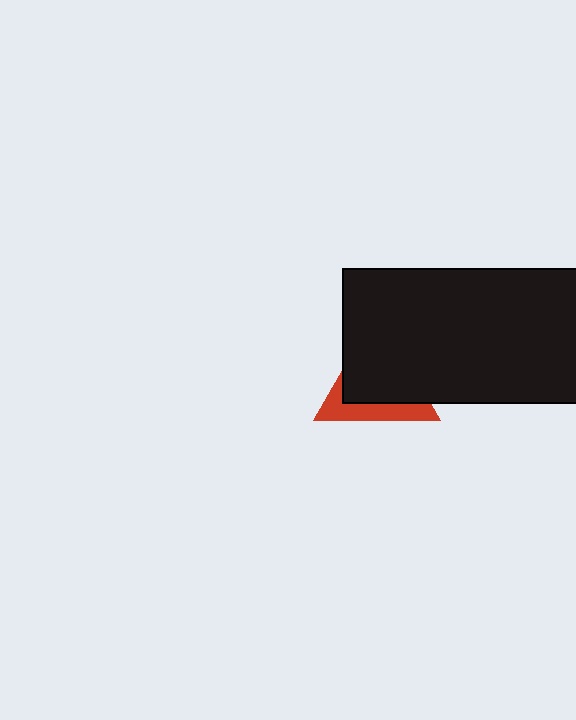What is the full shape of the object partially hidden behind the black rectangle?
The partially hidden object is a red triangle.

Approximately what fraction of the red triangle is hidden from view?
Roughly 66% of the red triangle is hidden behind the black rectangle.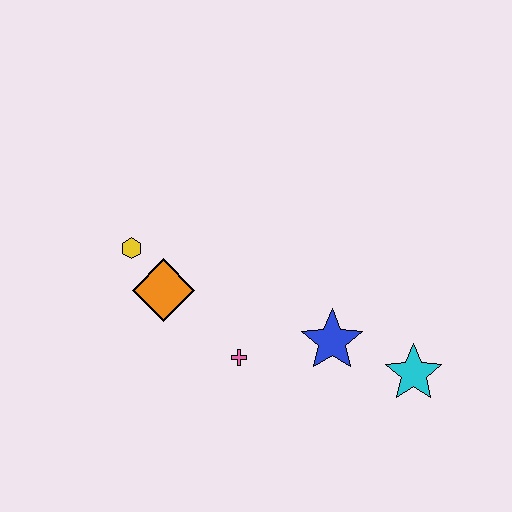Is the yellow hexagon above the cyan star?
Yes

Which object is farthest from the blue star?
The yellow hexagon is farthest from the blue star.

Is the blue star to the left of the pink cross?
No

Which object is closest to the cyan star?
The blue star is closest to the cyan star.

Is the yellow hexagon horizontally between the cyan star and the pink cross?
No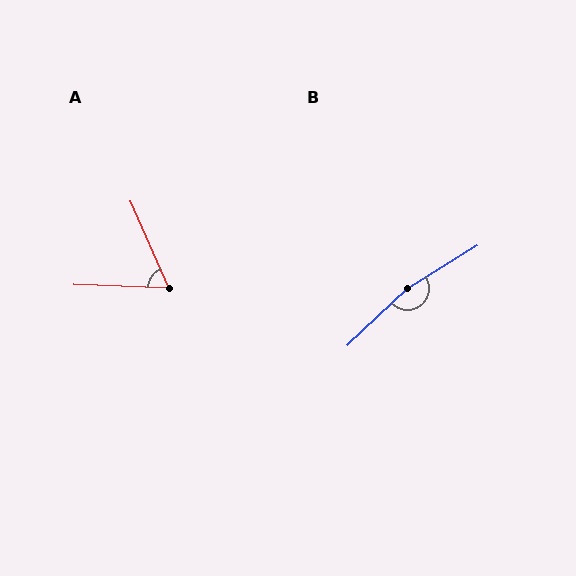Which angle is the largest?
B, at approximately 168 degrees.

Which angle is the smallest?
A, at approximately 64 degrees.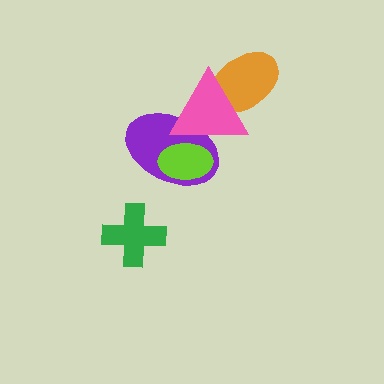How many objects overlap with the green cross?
0 objects overlap with the green cross.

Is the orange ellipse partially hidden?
Yes, it is partially covered by another shape.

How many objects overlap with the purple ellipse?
2 objects overlap with the purple ellipse.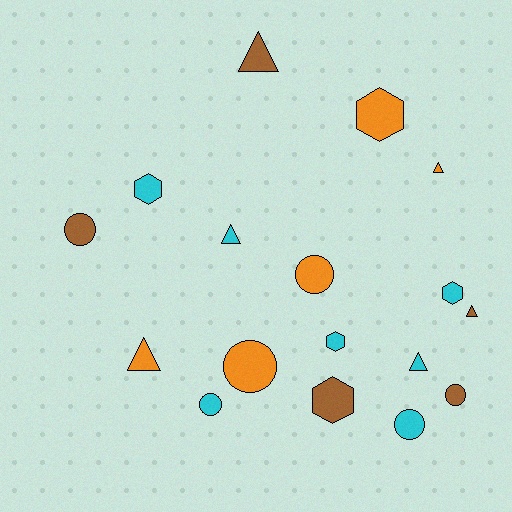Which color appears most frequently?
Cyan, with 7 objects.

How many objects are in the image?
There are 17 objects.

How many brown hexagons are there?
There is 1 brown hexagon.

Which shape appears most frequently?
Triangle, with 6 objects.